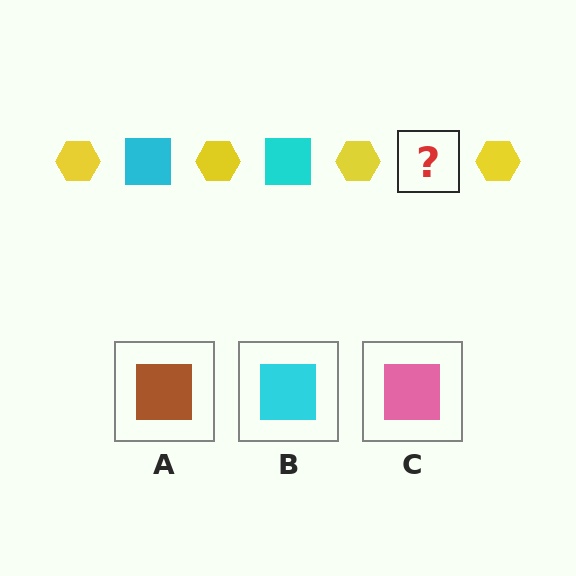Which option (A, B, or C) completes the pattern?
B.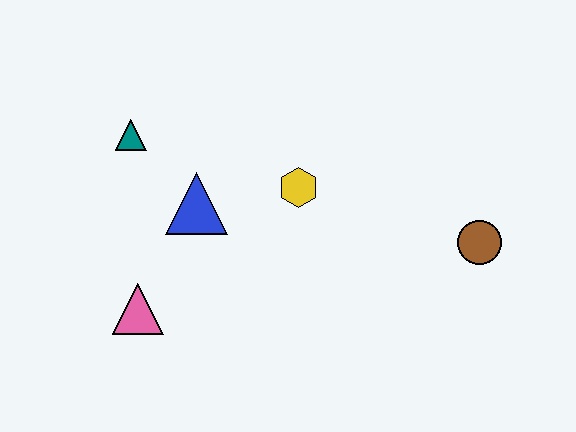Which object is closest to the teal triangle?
The blue triangle is closest to the teal triangle.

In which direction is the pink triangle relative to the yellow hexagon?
The pink triangle is to the left of the yellow hexagon.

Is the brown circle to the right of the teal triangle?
Yes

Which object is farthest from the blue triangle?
The brown circle is farthest from the blue triangle.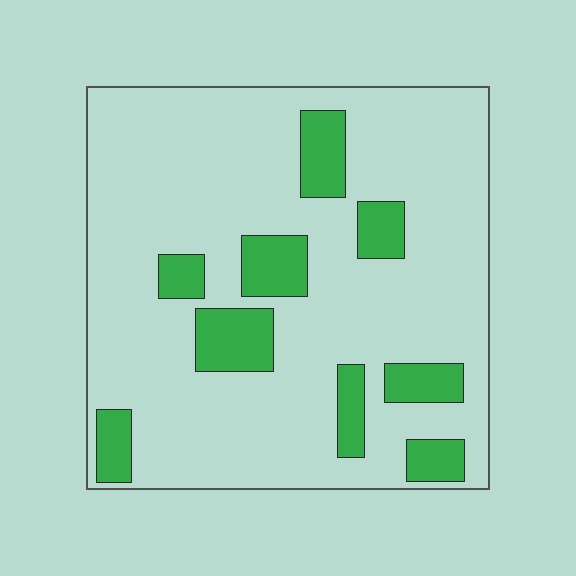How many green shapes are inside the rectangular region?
9.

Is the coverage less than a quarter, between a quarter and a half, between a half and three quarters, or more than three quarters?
Less than a quarter.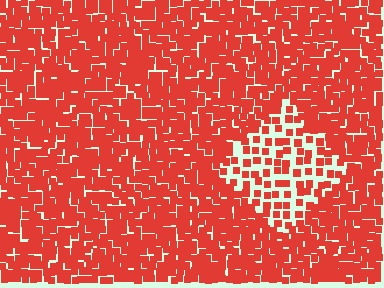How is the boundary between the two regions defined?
The boundary is defined by a change in element density (approximately 2.2x ratio). All elements are the same color, size, and shape.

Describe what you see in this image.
The image contains small red elements arranged at two different densities. A diamond-shaped region is visible where the elements are less densely packed than the surrounding area.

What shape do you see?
I see a diamond.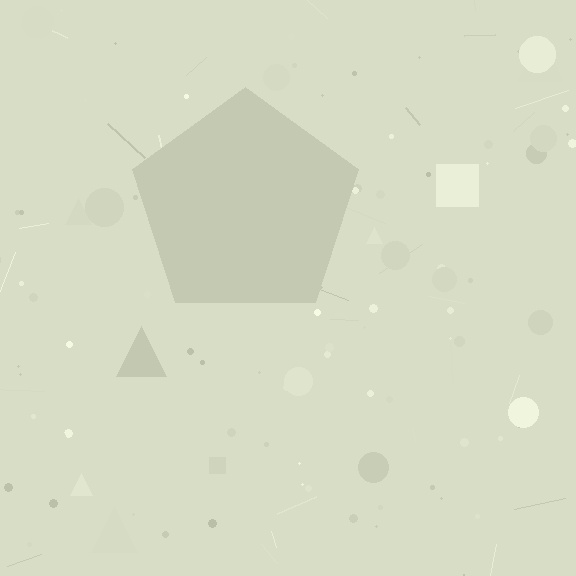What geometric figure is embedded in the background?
A pentagon is embedded in the background.